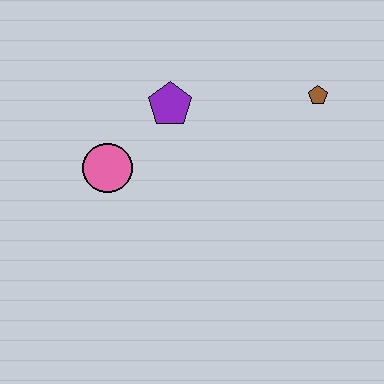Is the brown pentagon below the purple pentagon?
No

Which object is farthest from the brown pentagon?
The pink circle is farthest from the brown pentagon.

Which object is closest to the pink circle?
The purple pentagon is closest to the pink circle.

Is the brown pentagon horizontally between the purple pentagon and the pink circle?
No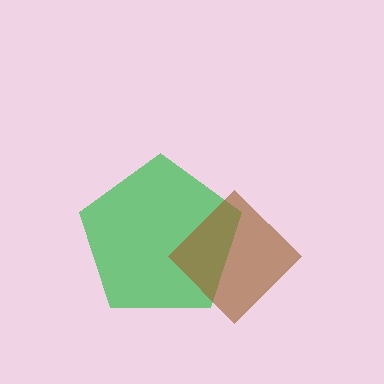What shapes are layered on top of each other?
The layered shapes are: a green pentagon, a brown diamond.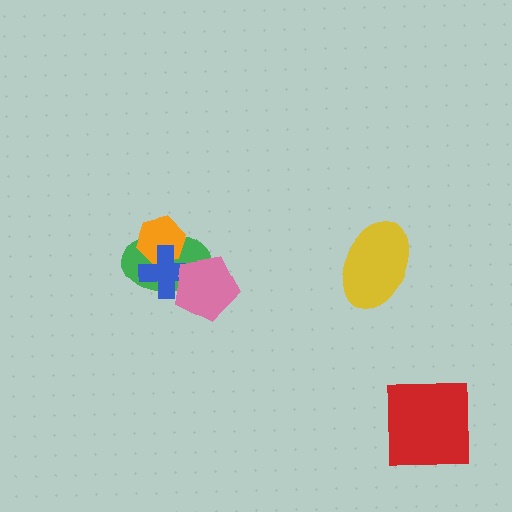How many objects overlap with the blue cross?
3 objects overlap with the blue cross.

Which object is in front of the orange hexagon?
The blue cross is in front of the orange hexagon.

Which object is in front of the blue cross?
The pink pentagon is in front of the blue cross.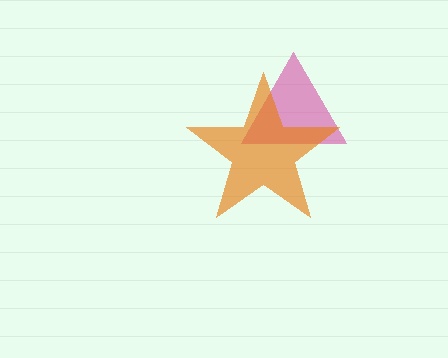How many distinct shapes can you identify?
There are 2 distinct shapes: a pink triangle, an orange star.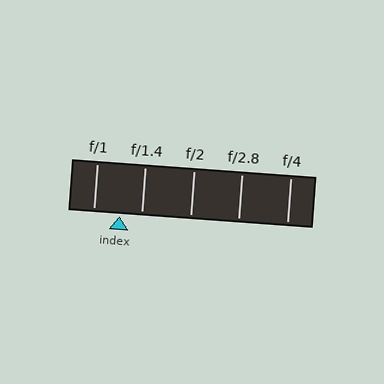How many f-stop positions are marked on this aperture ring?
There are 5 f-stop positions marked.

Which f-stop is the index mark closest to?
The index mark is closest to f/1.4.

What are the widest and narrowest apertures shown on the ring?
The widest aperture shown is f/1 and the narrowest is f/4.